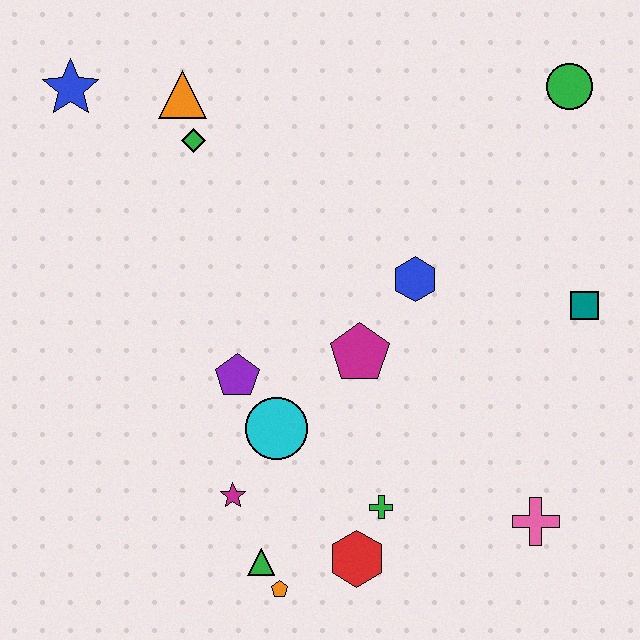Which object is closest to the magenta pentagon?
The blue hexagon is closest to the magenta pentagon.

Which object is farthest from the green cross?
The blue star is farthest from the green cross.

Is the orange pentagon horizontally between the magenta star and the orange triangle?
No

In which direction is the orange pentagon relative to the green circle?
The orange pentagon is below the green circle.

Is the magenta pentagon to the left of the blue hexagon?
Yes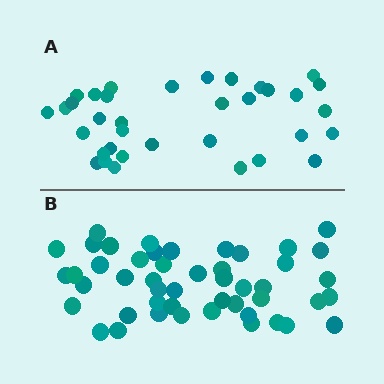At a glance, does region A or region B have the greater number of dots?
Region B (the bottom region) has more dots.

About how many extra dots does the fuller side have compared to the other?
Region B has approximately 15 more dots than region A.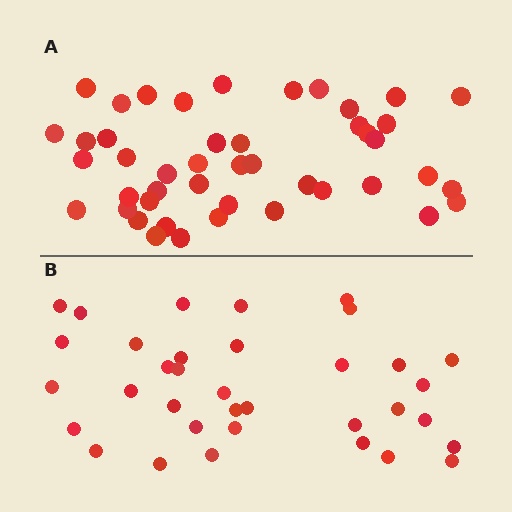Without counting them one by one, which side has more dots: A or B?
Region A (the top region) has more dots.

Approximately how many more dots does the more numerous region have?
Region A has roughly 10 or so more dots than region B.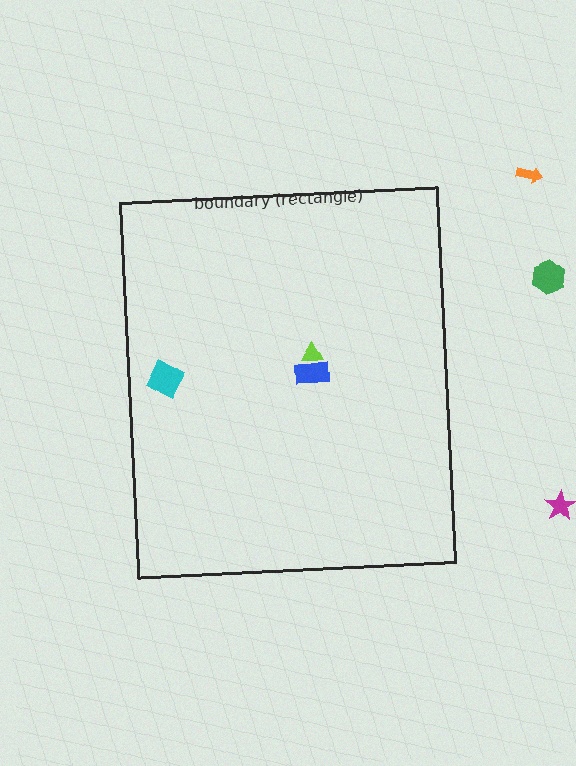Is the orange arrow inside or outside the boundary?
Outside.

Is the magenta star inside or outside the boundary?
Outside.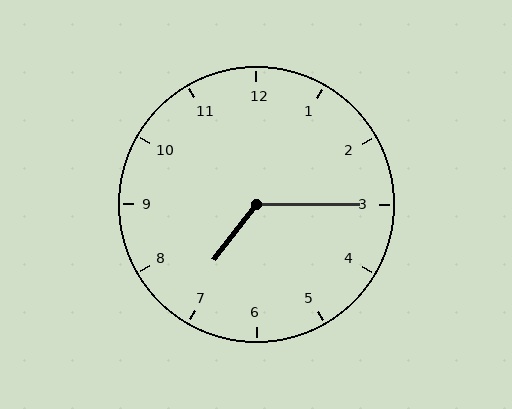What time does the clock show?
7:15.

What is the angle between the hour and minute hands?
Approximately 128 degrees.